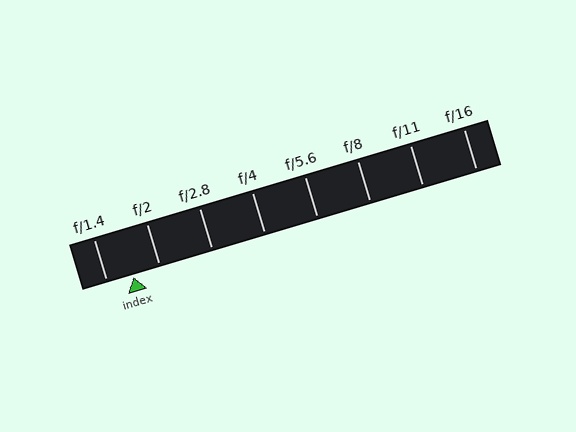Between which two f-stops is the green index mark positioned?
The index mark is between f/1.4 and f/2.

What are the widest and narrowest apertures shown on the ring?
The widest aperture shown is f/1.4 and the narrowest is f/16.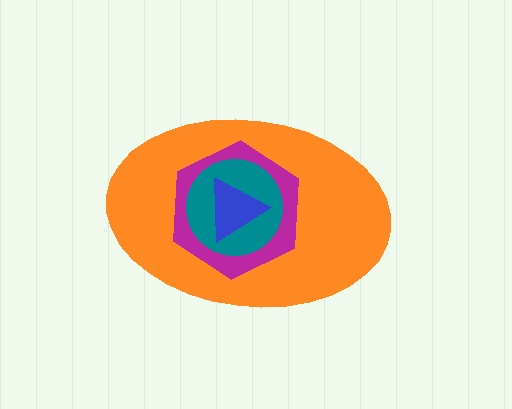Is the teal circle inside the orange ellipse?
Yes.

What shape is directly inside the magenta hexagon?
The teal circle.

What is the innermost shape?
The blue triangle.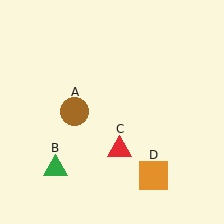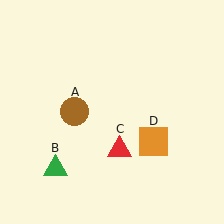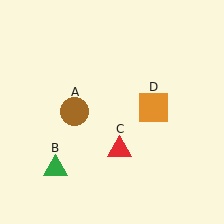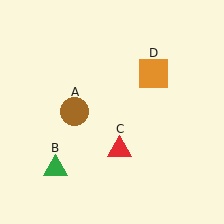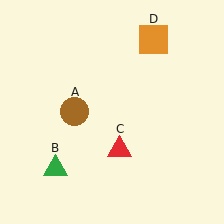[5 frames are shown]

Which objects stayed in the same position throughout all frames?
Brown circle (object A) and green triangle (object B) and red triangle (object C) remained stationary.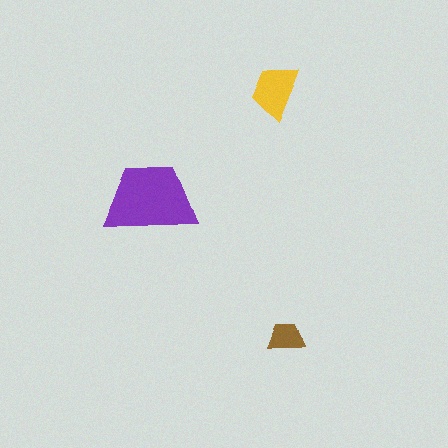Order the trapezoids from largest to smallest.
the purple one, the yellow one, the brown one.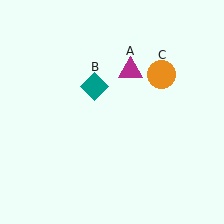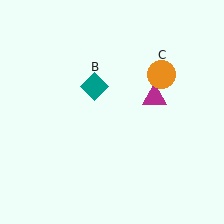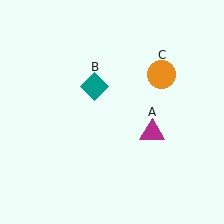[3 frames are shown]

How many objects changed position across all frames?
1 object changed position: magenta triangle (object A).